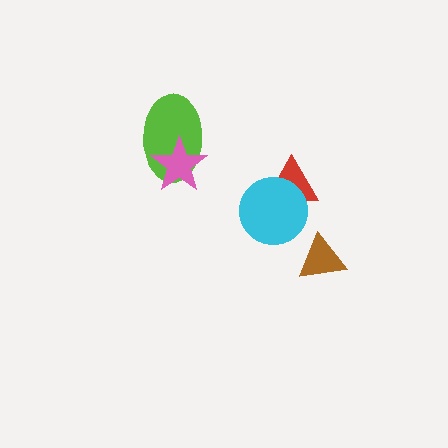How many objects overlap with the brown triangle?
0 objects overlap with the brown triangle.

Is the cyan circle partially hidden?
No, no other shape covers it.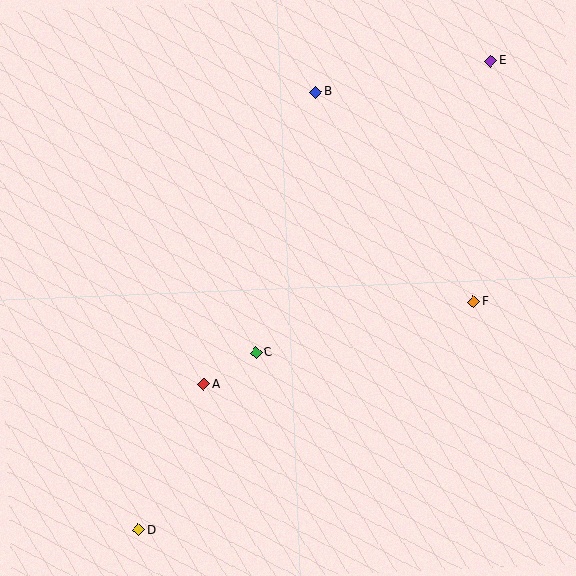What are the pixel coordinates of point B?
Point B is at (316, 92).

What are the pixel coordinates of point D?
Point D is at (139, 530).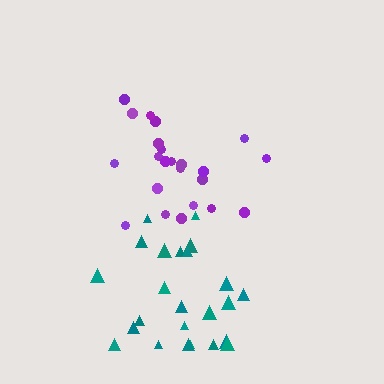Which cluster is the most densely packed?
Purple.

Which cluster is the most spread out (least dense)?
Teal.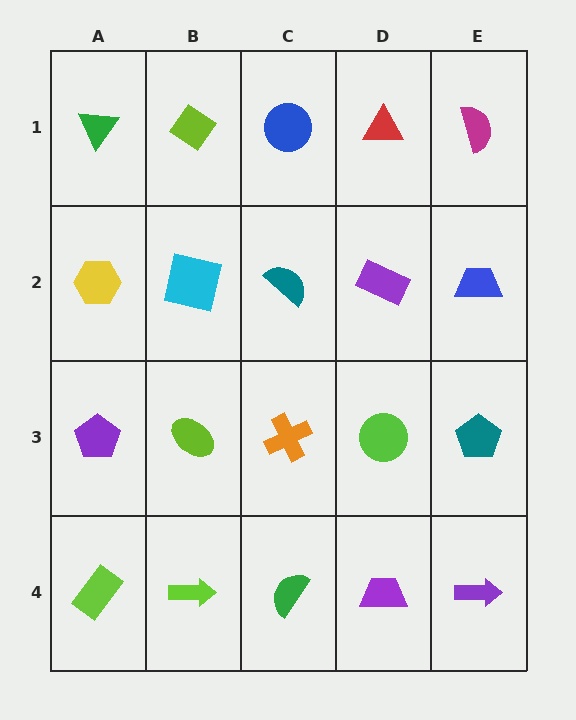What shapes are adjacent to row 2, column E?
A magenta semicircle (row 1, column E), a teal pentagon (row 3, column E), a purple rectangle (row 2, column D).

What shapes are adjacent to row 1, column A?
A yellow hexagon (row 2, column A), a lime diamond (row 1, column B).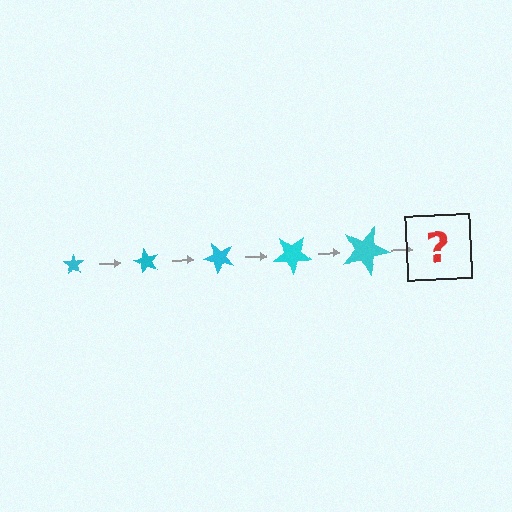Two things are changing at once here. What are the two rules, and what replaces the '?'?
The two rules are that the star grows larger each step and it rotates 60 degrees each step. The '?' should be a star, larger than the previous one and rotated 300 degrees from the start.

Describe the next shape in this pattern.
It should be a star, larger than the previous one and rotated 300 degrees from the start.